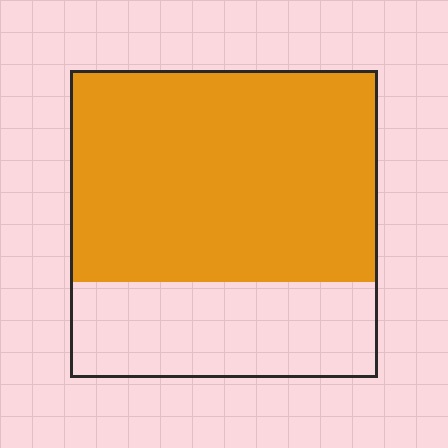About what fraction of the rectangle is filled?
About two thirds (2/3).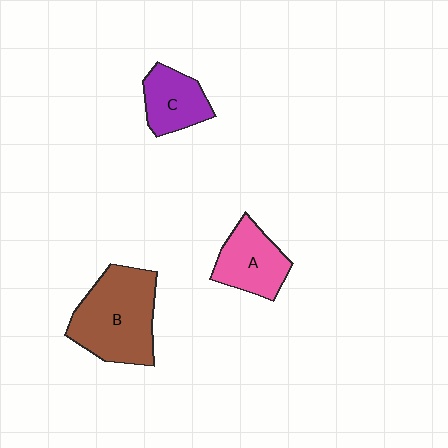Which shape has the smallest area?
Shape C (purple).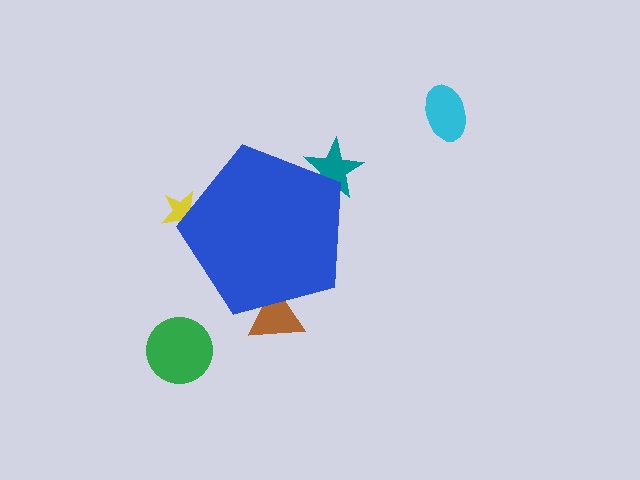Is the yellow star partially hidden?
Yes, the yellow star is partially hidden behind the blue pentagon.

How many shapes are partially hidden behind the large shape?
3 shapes are partially hidden.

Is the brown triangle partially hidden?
Yes, the brown triangle is partially hidden behind the blue pentagon.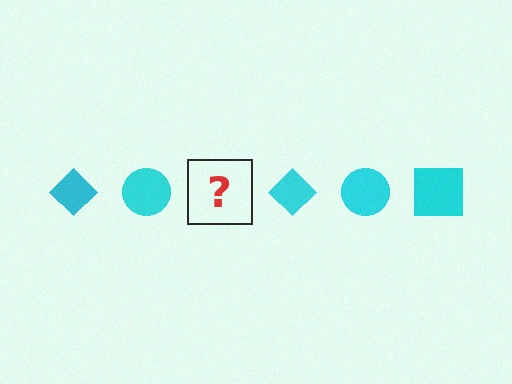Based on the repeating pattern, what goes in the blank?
The blank should be a cyan square.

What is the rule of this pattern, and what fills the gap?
The rule is that the pattern cycles through diamond, circle, square shapes in cyan. The gap should be filled with a cyan square.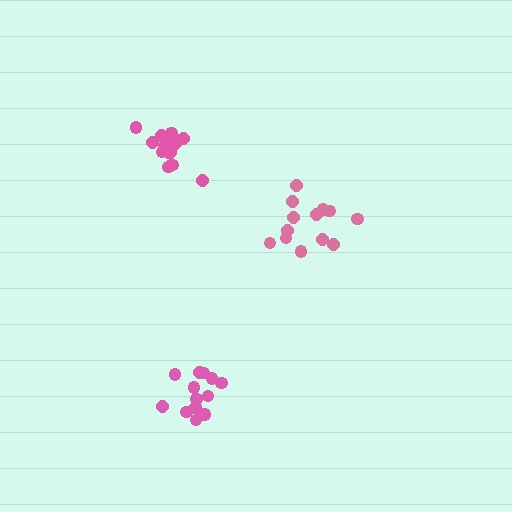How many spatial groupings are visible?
There are 3 spatial groupings.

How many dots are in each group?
Group 1: 13 dots, Group 2: 14 dots, Group 3: 18 dots (45 total).